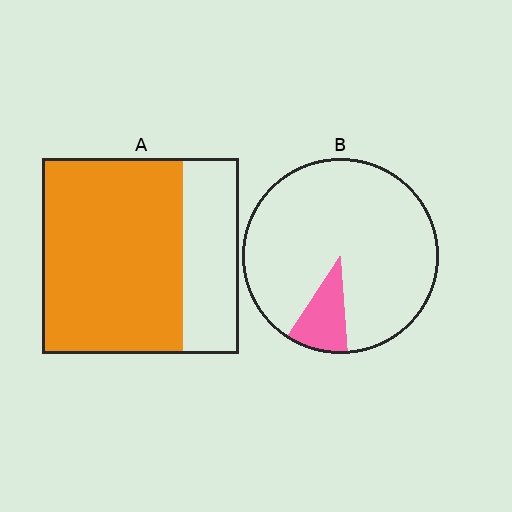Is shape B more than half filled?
No.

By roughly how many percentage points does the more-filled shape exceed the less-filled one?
By roughly 60 percentage points (A over B).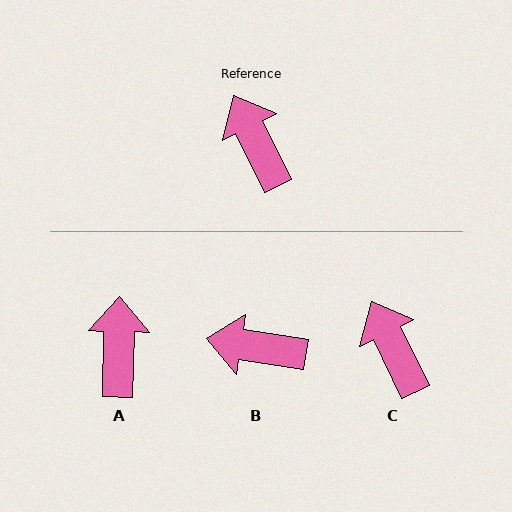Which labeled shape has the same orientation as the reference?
C.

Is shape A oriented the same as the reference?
No, it is off by about 27 degrees.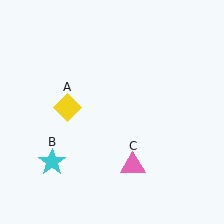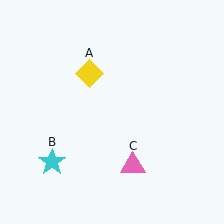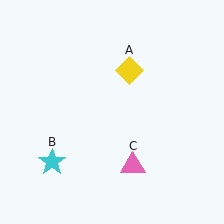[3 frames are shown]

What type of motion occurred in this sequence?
The yellow diamond (object A) rotated clockwise around the center of the scene.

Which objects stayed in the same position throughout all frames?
Cyan star (object B) and pink triangle (object C) remained stationary.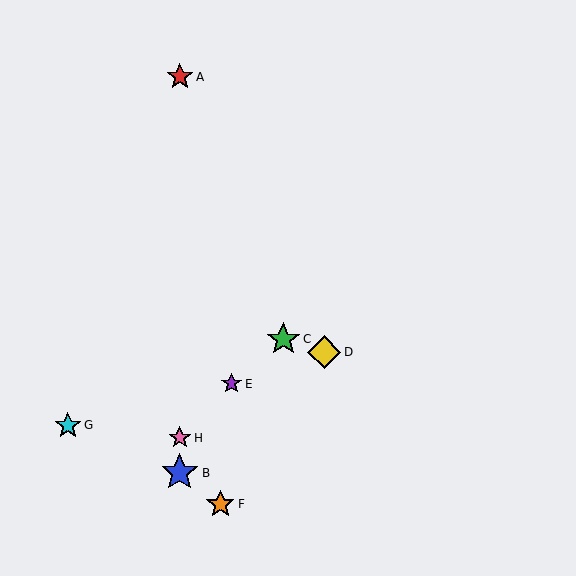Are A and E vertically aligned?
No, A is at x≈180 and E is at x≈232.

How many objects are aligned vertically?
3 objects (A, B, H) are aligned vertically.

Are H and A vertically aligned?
Yes, both are at x≈180.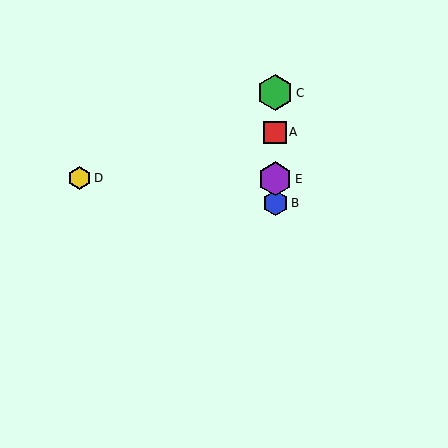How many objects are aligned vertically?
4 objects (A, B, C, E) are aligned vertically.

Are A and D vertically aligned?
No, A is at x≈275 and D is at x≈80.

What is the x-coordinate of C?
Object C is at x≈275.